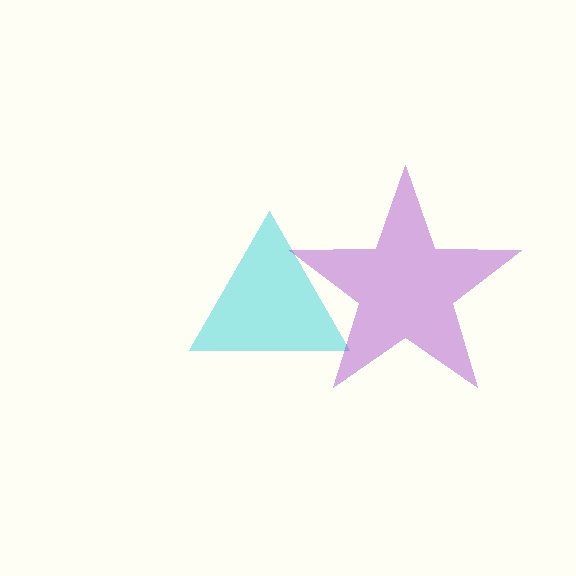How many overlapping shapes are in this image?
There are 2 overlapping shapes in the image.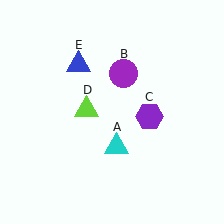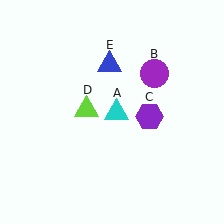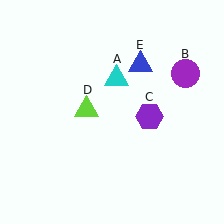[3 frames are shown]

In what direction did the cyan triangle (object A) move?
The cyan triangle (object A) moved up.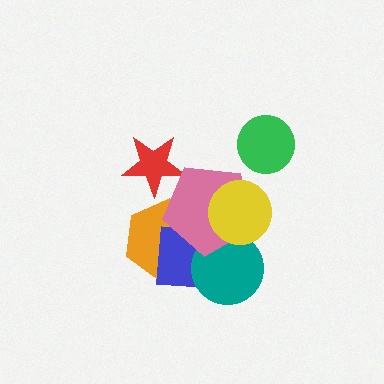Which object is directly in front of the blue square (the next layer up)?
The teal circle is directly in front of the blue square.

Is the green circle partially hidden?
No, no other shape covers it.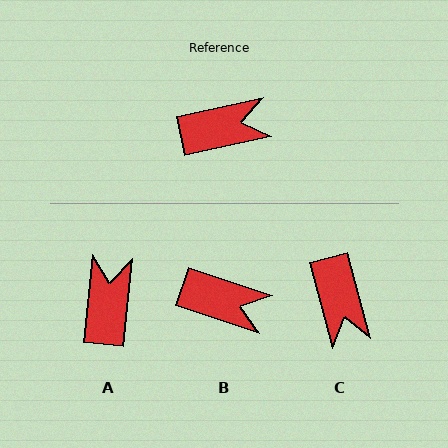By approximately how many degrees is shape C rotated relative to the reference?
Approximately 87 degrees clockwise.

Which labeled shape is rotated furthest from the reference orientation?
C, about 87 degrees away.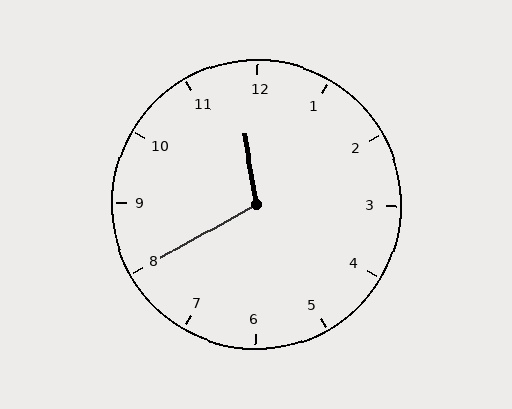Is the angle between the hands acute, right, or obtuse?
It is obtuse.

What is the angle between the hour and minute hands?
Approximately 110 degrees.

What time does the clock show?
11:40.